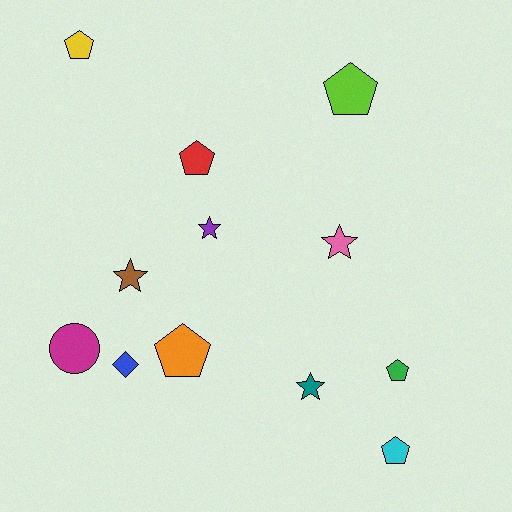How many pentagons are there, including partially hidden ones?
There are 6 pentagons.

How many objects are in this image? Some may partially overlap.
There are 12 objects.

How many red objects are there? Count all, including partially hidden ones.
There is 1 red object.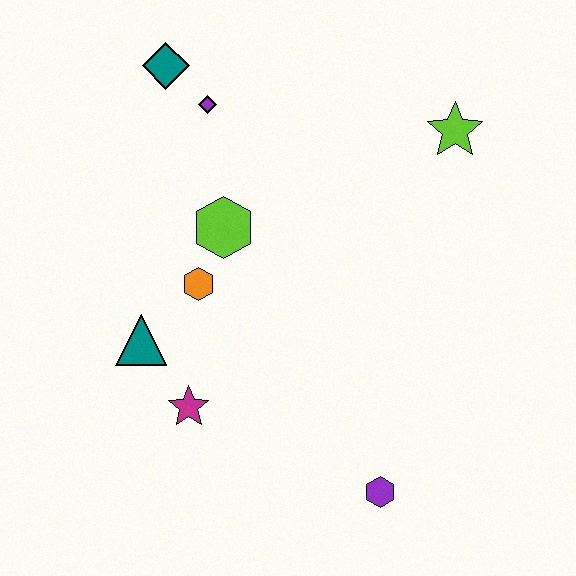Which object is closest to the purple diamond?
The teal diamond is closest to the purple diamond.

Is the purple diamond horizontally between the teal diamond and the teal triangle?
No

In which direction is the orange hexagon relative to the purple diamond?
The orange hexagon is below the purple diamond.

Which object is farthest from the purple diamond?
The purple hexagon is farthest from the purple diamond.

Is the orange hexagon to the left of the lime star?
Yes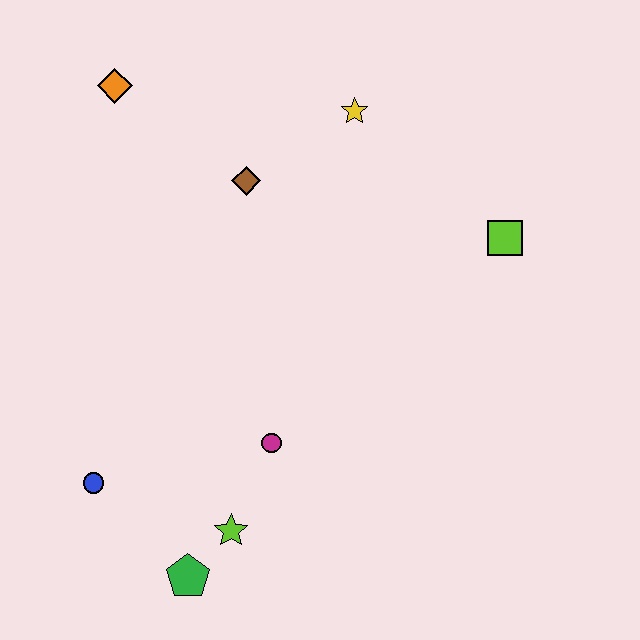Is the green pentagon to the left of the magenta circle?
Yes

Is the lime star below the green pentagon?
No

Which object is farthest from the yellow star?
The green pentagon is farthest from the yellow star.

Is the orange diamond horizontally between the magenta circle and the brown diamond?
No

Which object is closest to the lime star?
The green pentagon is closest to the lime star.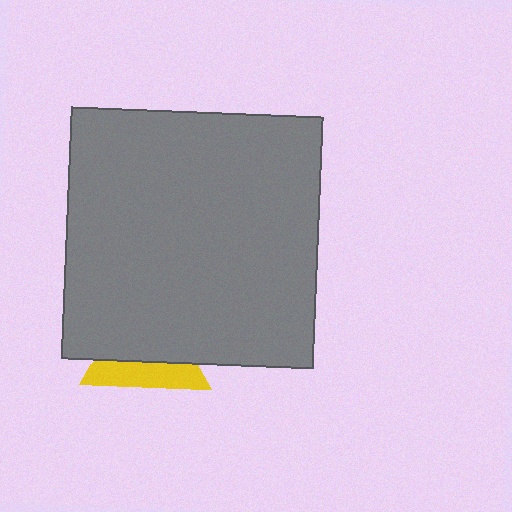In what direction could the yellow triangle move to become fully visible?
The yellow triangle could move down. That would shift it out from behind the gray square entirely.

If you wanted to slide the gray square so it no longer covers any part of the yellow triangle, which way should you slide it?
Slide it up — that is the most direct way to separate the two shapes.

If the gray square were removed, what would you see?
You would see the complete yellow triangle.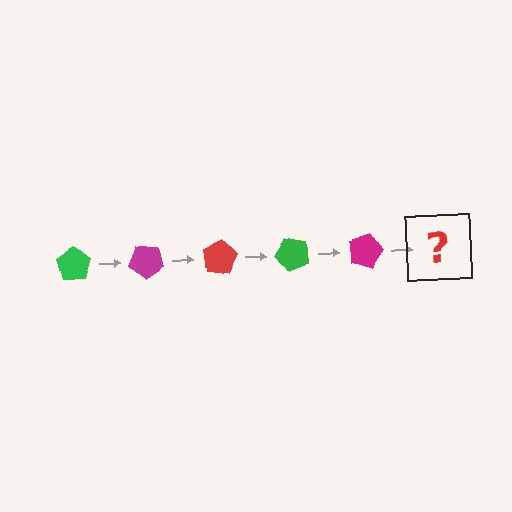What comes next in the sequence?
The next element should be a red pentagon, rotated 200 degrees from the start.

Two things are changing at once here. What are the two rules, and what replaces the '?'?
The two rules are that it rotates 40 degrees each step and the color cycles through green, magenta, and red. The '?' should be a red pentagon, rotated 200 degrees from the start.